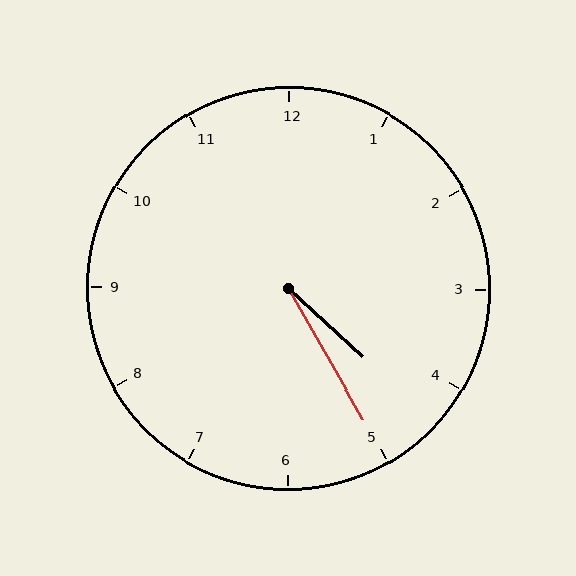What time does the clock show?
4:25.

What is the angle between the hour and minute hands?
Approximately 18 degrees.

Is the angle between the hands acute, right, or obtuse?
It is acute.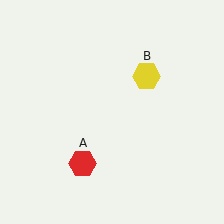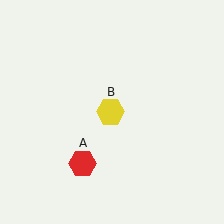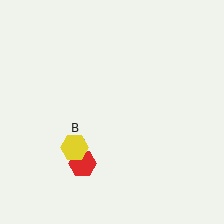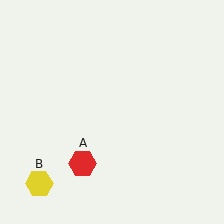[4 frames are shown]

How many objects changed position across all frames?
1 object changed position: yellow hexagon (object B).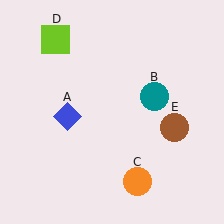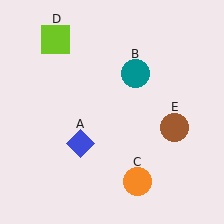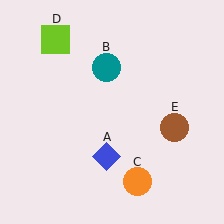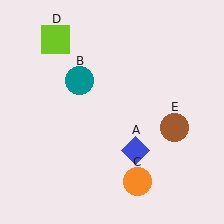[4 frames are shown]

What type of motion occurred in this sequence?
The blue diamond (object A), teal circle (object B) rotated counterclockwise around the center of the scene.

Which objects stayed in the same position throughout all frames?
Orange circle (object C) and lime square (object D) and brown circle (object E) remained stationary.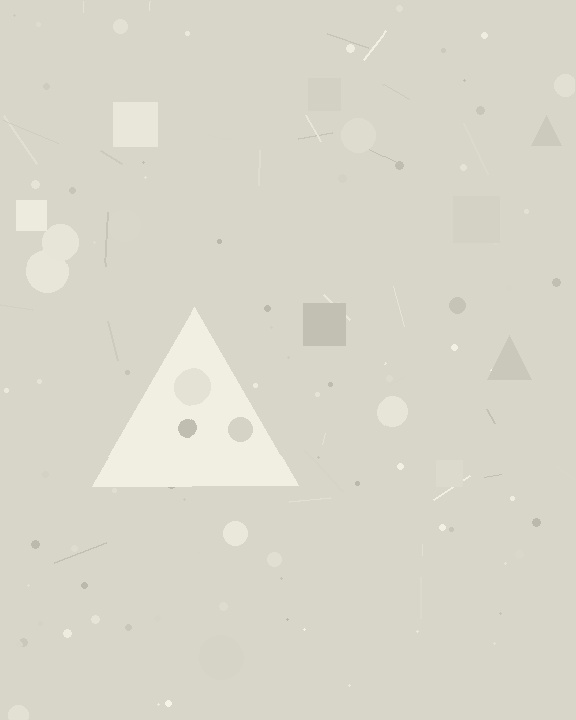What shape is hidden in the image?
A triangle is hidden in the image.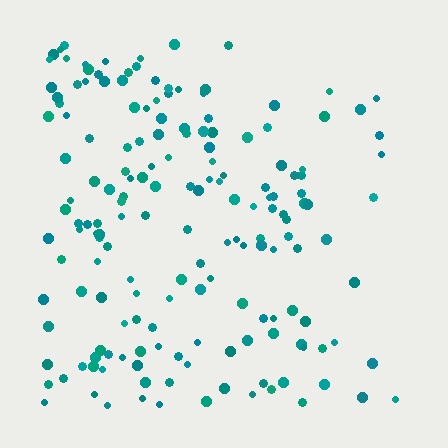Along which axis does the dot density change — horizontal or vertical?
Horizontal.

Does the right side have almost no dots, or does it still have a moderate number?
Still a moderate number, just noticeably fewer than the left.